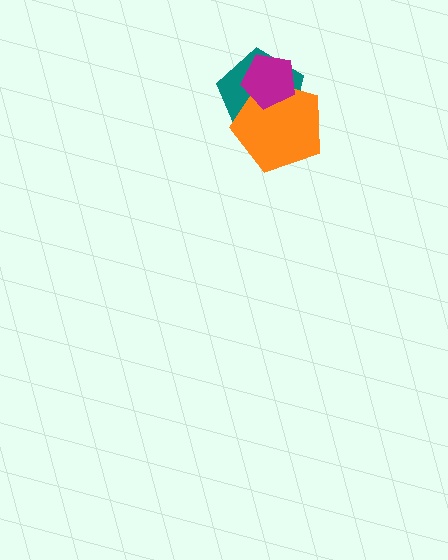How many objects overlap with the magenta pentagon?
2 objects overlap with the magenta pentagon.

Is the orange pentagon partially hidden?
Yes, it is partially covered by another shape.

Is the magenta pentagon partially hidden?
No, no other shape covers it.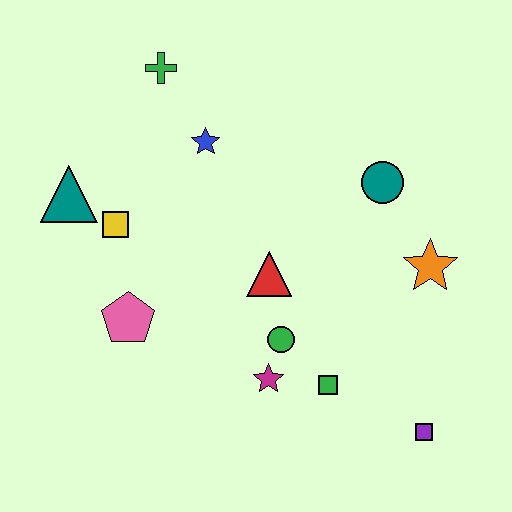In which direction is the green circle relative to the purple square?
The green circle is to the left of the purple square.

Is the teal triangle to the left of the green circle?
Yes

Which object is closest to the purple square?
The green square is closest to the purple square.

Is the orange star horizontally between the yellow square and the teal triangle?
No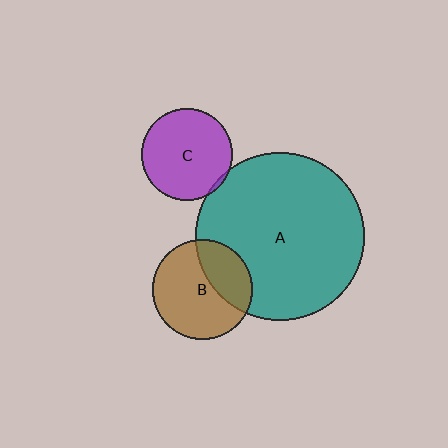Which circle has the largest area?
Circle A (teal).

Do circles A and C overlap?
Yes.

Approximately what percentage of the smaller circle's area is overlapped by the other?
Approximately 5%.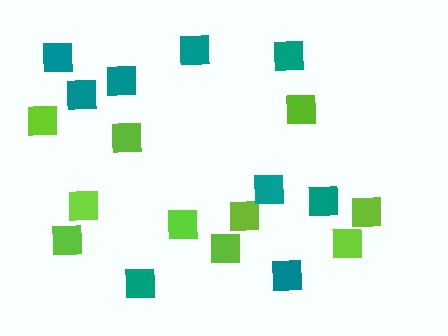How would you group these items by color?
There are 2 groups: one group of lime squares (10) and one group of teal squares (9).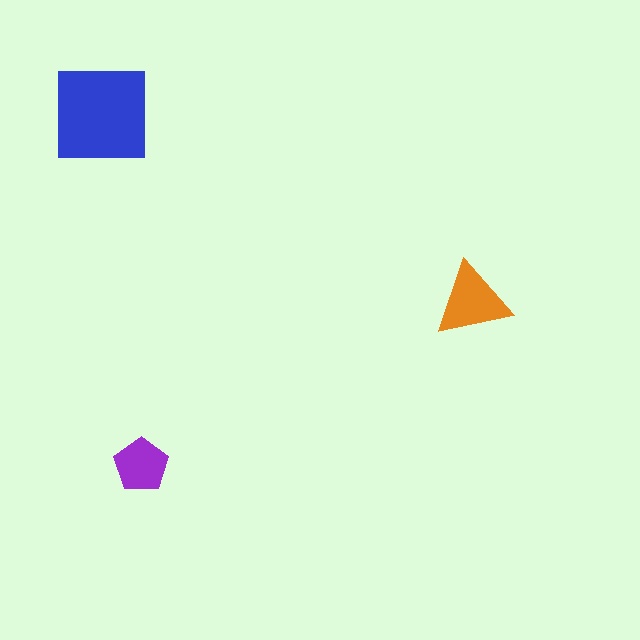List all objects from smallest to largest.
The purple pentagon, the orange triangle, the blue square.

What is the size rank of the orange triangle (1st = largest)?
2nd.